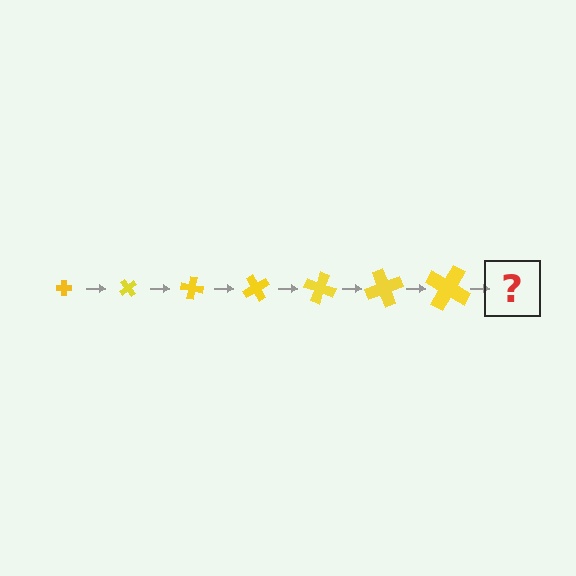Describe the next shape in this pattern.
It should be a cross, larger than the previous one and rotated 350 degrees from the start.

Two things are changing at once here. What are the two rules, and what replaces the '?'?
The two rules are that the cross grows larger each step and it rotates 50 degrees each step. The '?' should be a cross, larger than the previous one and rotated 350 degrees from the start.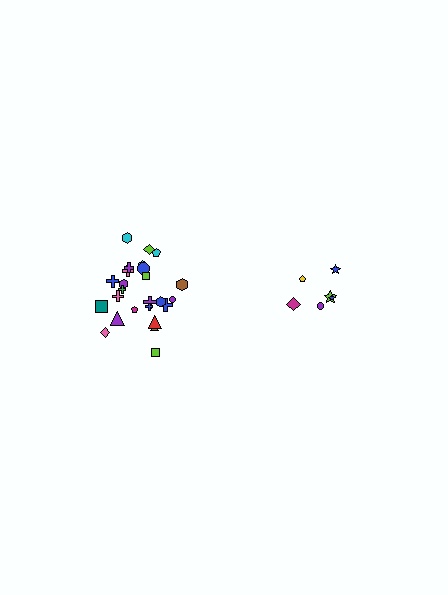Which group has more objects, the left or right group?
The left group.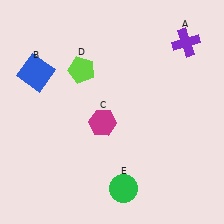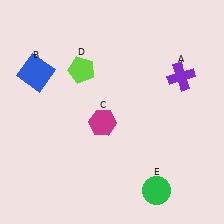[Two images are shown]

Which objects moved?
The objects that moved are: the purple cross (A), the green circle (E).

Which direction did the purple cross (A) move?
The purple cross (A) moved down.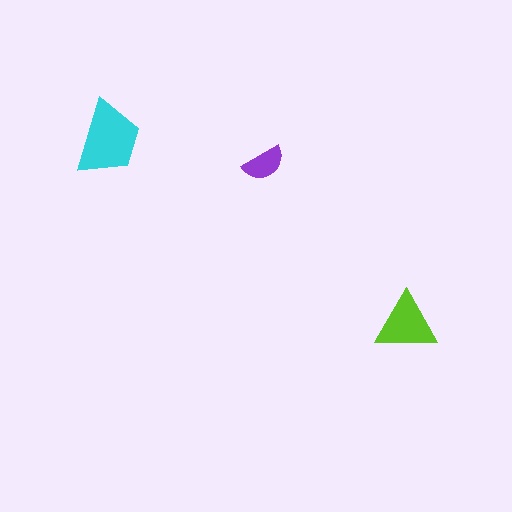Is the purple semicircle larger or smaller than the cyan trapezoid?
Smaller.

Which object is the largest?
The cyan trapezoid.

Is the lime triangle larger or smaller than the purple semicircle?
Larger.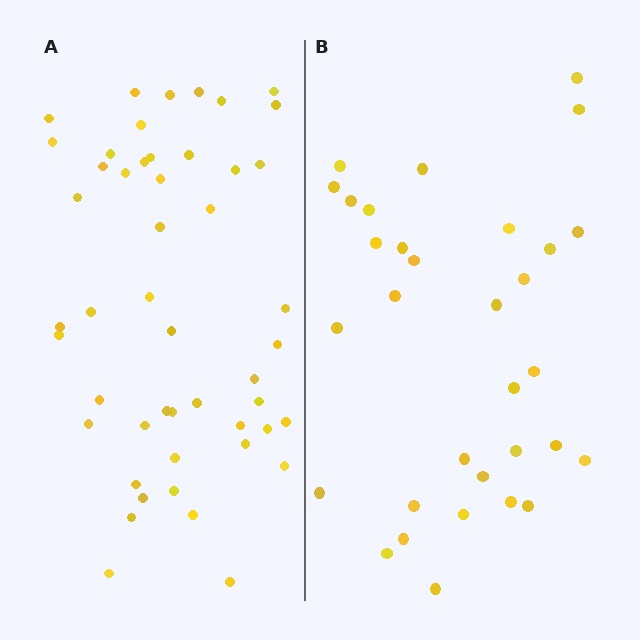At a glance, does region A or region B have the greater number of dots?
Region A (the left region) has more dots.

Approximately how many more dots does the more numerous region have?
Region A has approximately 15 more dots than region B.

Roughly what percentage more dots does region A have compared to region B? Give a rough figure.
About 55% more.